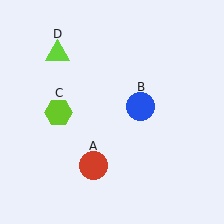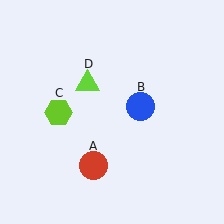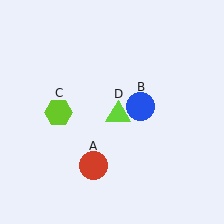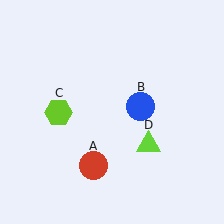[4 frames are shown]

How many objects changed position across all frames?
1 object changed position: lime triangle (object D).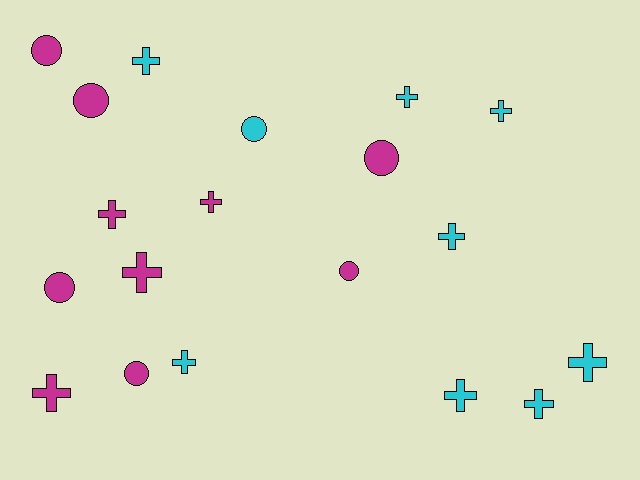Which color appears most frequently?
Magenta, with 10 objects.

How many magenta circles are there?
There are 6 magenta circles.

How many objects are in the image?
There are 19 objects.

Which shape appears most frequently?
Cross, with 12 objects.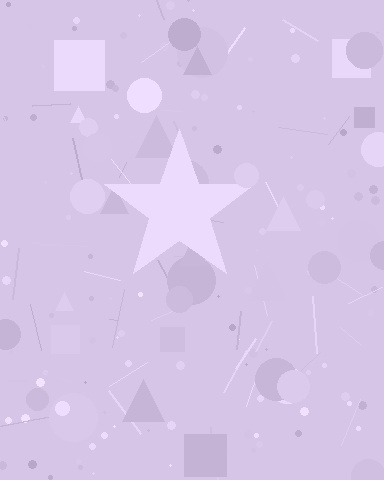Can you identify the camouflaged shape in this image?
The camouflaged shape is a star.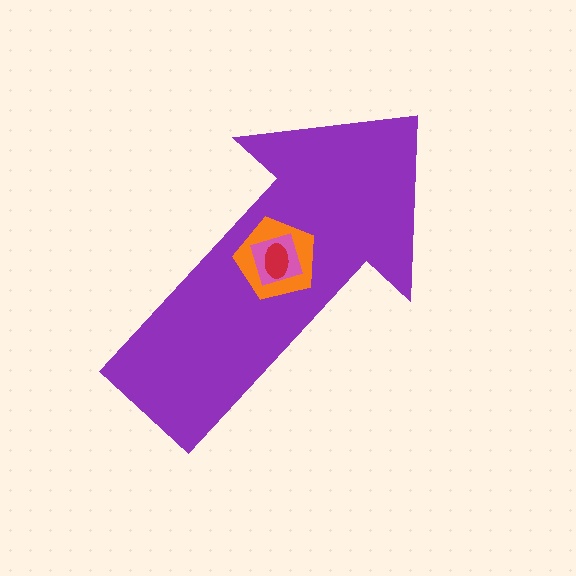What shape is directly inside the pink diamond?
The red ellipse.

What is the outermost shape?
The purple arrow.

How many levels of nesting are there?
4.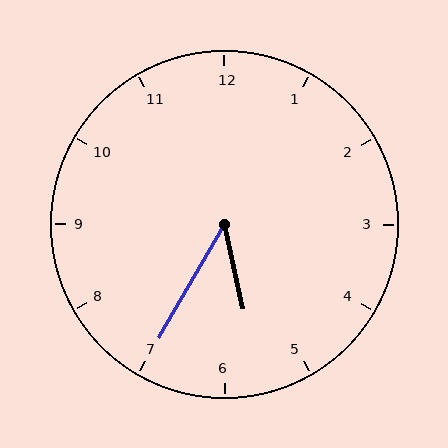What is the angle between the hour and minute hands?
Approximately 42 degrees.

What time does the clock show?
5:35.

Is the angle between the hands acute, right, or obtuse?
It is acute.